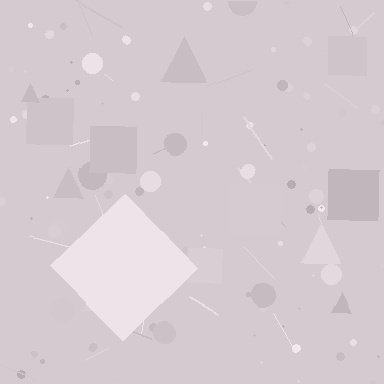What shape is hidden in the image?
A diamond is hidden in the image.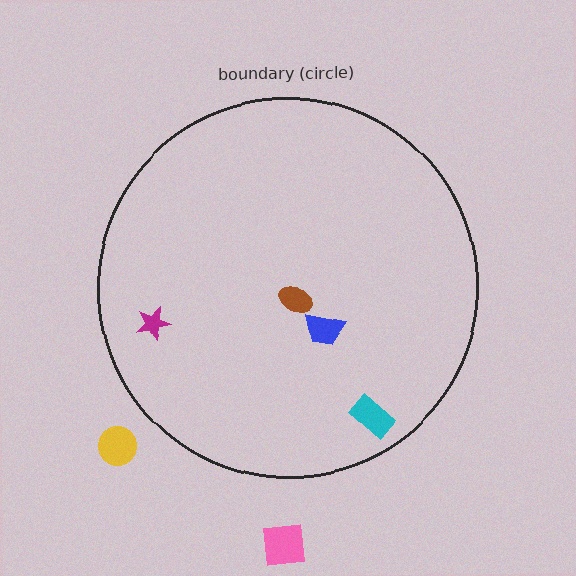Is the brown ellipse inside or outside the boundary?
Inside.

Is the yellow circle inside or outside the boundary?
Outside.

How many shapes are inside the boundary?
4 inside, 2 outside.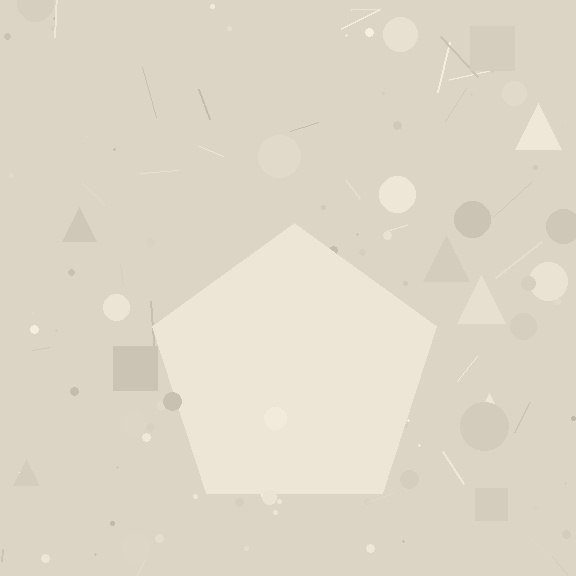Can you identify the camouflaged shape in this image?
The camouflaged shape is a pentagon.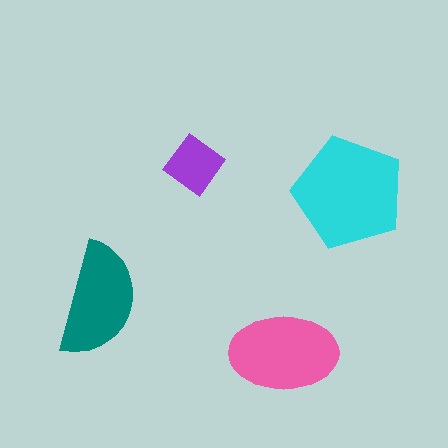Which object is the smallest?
The purple diamond.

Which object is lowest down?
The pink ellipse is bottommost.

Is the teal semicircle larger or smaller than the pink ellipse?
Smaller.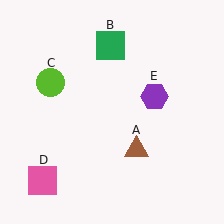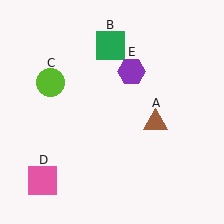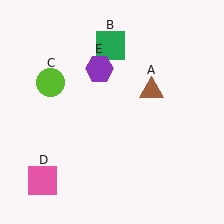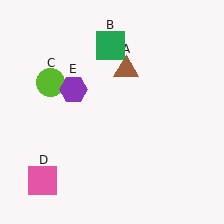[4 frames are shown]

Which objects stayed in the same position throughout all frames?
Green square (object B) and lime circle (object C) and pink square (object D) remained stationary.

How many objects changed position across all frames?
2 objects changed position: brown triangle (object A), purple hexagon (object E).